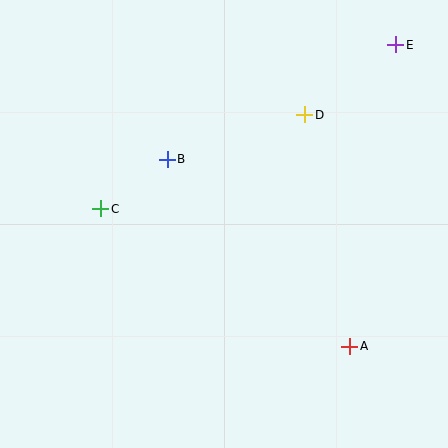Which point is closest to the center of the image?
Point B at (167, 159) is closest to the center.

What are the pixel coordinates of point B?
Point B is at (167, 159).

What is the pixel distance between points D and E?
The distance between D and E is 115 pixels.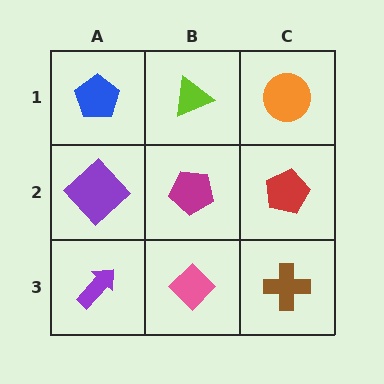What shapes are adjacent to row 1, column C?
A red pentagon (row 2, column C), a lime triangle (row 1, column B).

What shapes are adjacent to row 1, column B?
A magenta pentagon (row 2, column B), a blue pentagon (row 1, column A), an orange circle (row 1, column C).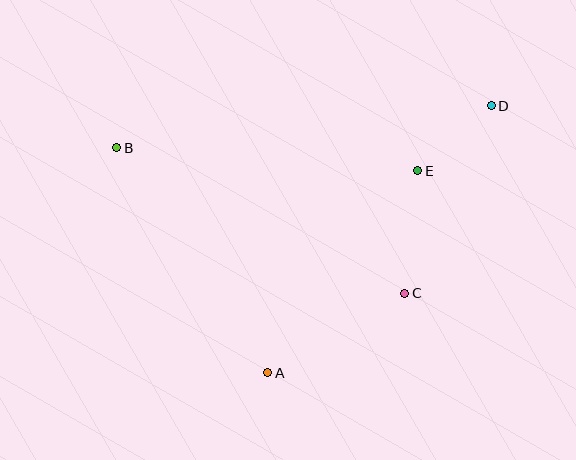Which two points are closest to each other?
Points D and E are closest to each other.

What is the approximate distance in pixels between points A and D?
The distance between A and D is approximately 348 pixels.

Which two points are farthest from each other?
Points B and D are farthest from each other.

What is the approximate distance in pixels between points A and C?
The distance between A and C is approximately 159 pixels.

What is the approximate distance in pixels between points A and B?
The distance between A and B is approximately 271 pixels.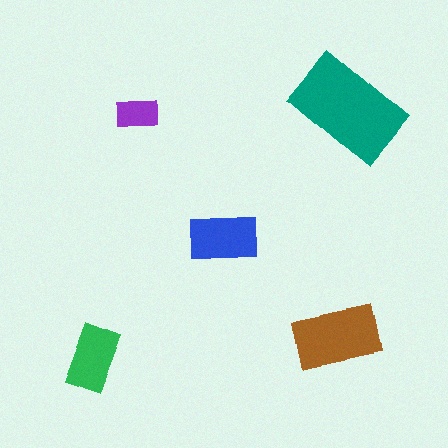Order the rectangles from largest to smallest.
the teal one, the brown one, the blue one, the green one, the purple one.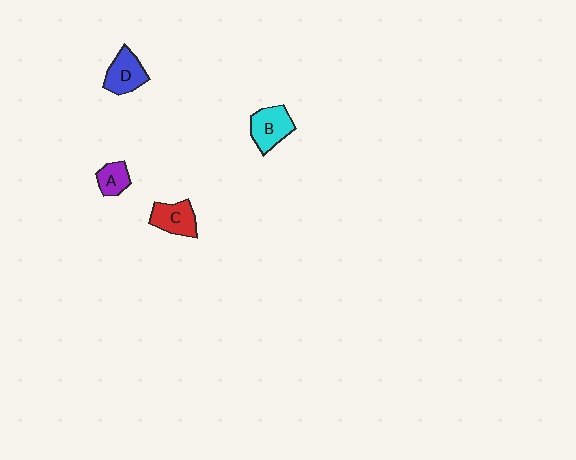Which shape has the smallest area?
Shape A (purple).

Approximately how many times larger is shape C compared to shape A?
Approximately 1.4 times.